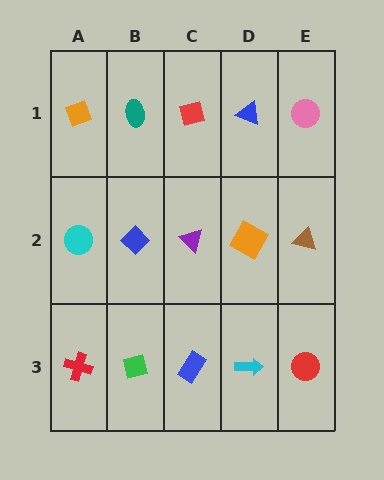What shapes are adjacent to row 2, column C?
A red square (row 1, column C), a blue rectangle (row 3, column C), a blue diamond (row 2, column B), an orange square (row 2, column D).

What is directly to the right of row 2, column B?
A purple triangle.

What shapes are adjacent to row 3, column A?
A cyan circle (row 2, column A), a green square (row 3, column B).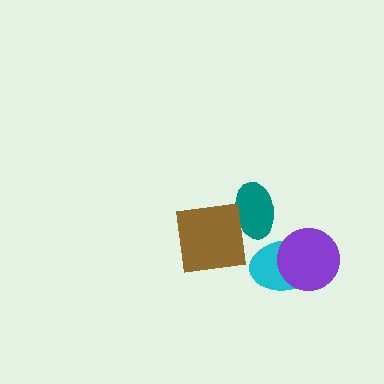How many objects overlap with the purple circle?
1 object overlaps with the purple circle.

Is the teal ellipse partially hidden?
Yes, it is partially covered by another shape.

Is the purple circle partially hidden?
No, no other shape covers it.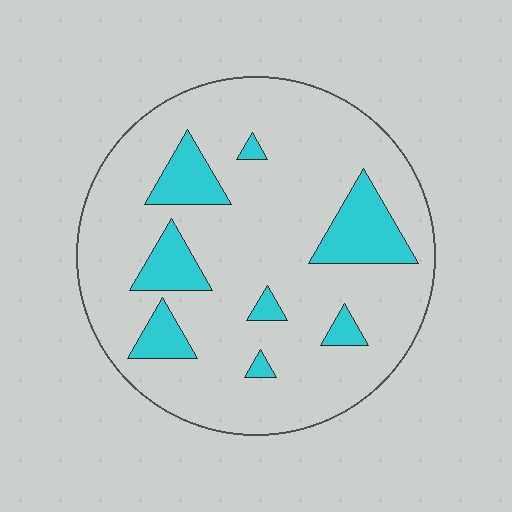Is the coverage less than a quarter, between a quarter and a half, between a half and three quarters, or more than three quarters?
Less than a quarter.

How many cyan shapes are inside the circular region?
8.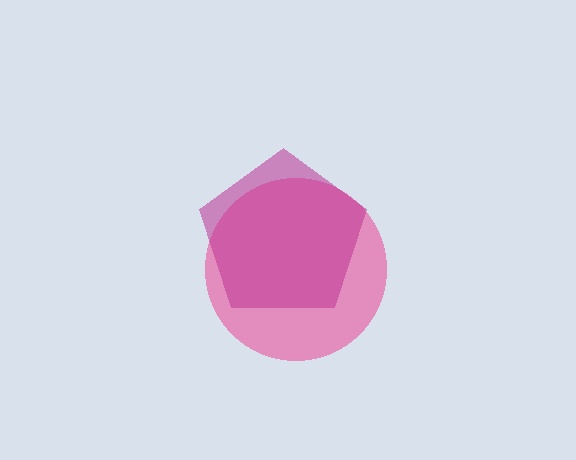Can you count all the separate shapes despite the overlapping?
Yes, there are 2 separate shapes.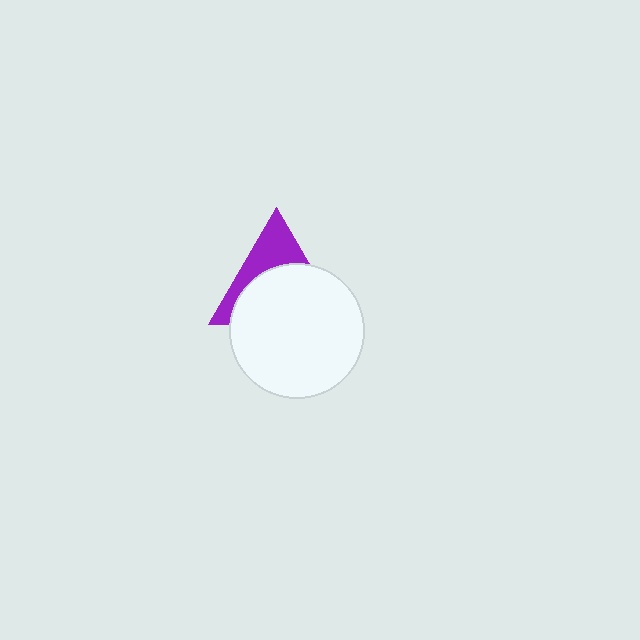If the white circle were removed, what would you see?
You would see the complete purple triangle.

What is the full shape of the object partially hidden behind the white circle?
The partially hidden object is a purple triangle.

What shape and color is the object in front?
The object in front is a white circle.